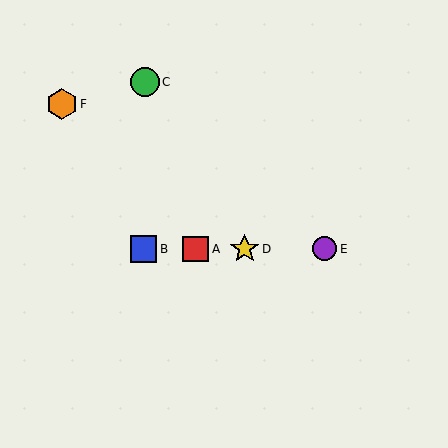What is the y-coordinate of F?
Object F is at y≈104.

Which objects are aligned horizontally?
Objects A, B, D, E are aligned horizontally.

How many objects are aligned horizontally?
4 objects (A, B, D, E) are aligned horizontally.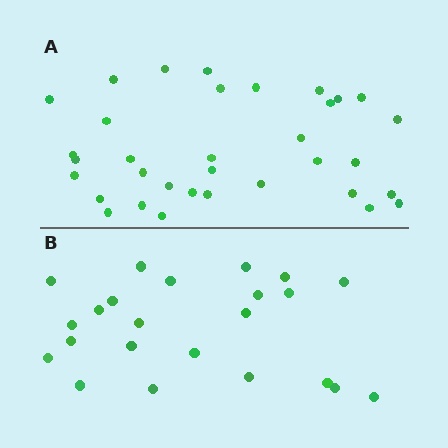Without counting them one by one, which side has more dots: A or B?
Region A (the top region) has more dots.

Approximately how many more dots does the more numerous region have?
Region A has roughly 12 or so more dots than region B.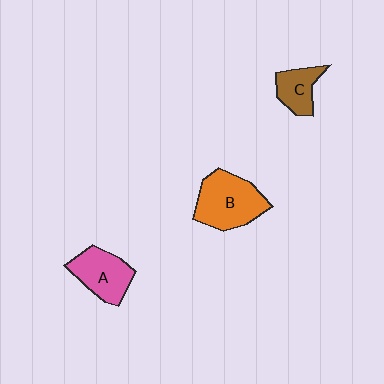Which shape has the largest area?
Shape B (orange).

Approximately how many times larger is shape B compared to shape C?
Approximately 1.9 times.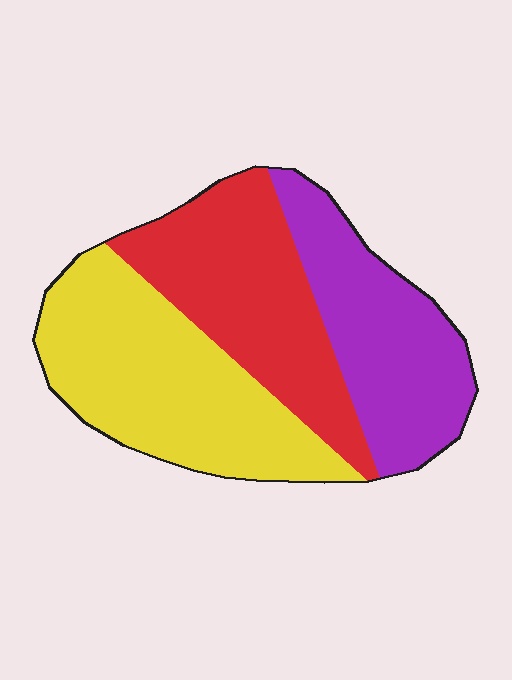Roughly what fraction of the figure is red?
Red covers around 30% of the figure.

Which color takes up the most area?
Yellow, at roughly 40%.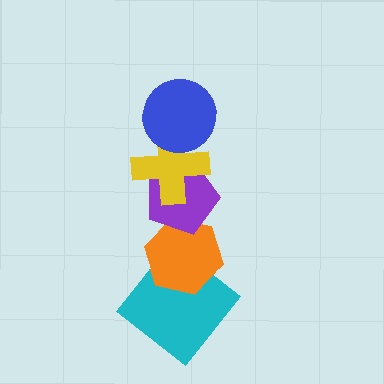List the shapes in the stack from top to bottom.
From top to bottom: the blue circle, the yellow cross, the purple pentagon, the orange hexagon, the cyan diamond.